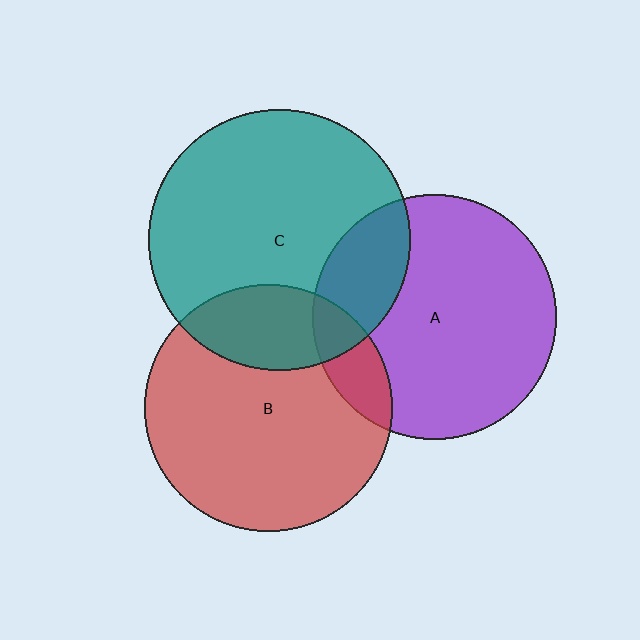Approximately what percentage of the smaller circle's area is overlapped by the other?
Approximately 20%.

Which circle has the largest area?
Circle C (teal).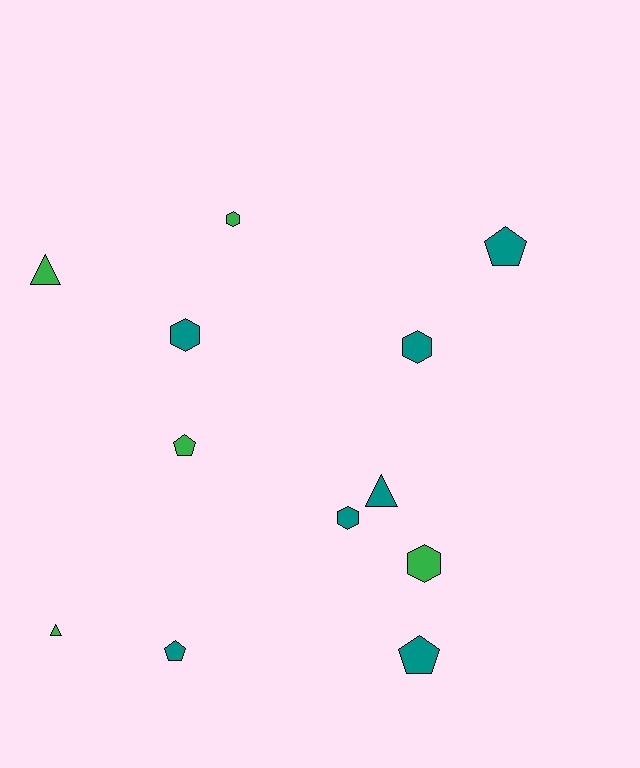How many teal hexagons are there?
There are 3 teal hexagons.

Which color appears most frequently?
Teal, with 7 objects.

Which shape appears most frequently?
Hexagon, with 5 objects.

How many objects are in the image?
There are 12 objects.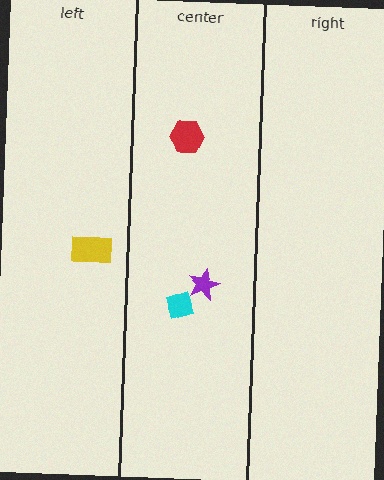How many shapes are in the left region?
1.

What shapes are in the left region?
The yellow rectangle.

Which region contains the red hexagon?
The center region.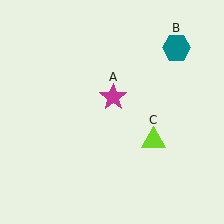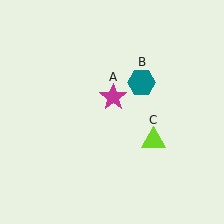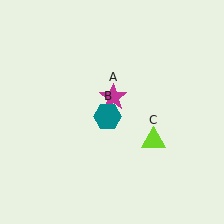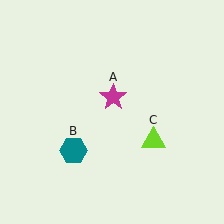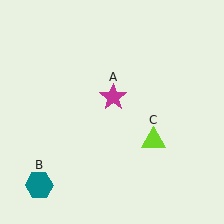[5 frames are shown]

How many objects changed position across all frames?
1 object changed position: teal hexagon (object B).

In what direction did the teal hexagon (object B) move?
The teal hexagon (object B) moved down and to the left.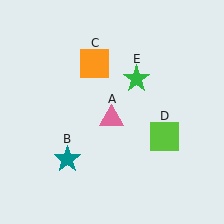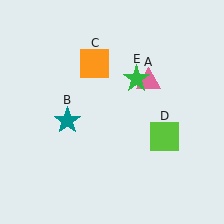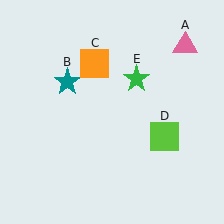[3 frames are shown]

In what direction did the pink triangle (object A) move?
The pink triangle (object A) moved up and to the right.